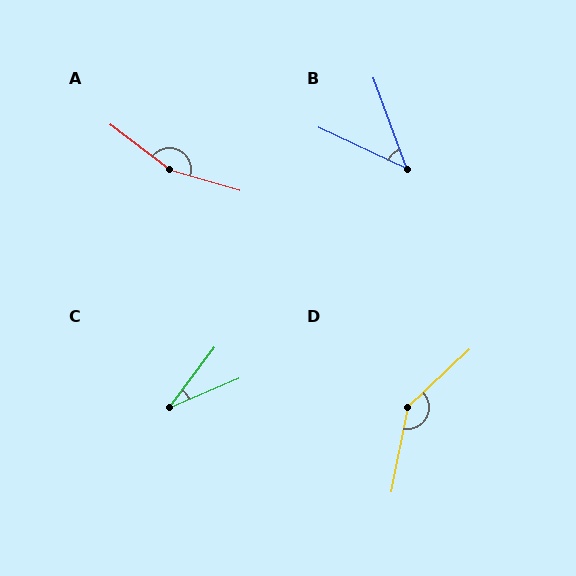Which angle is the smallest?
C, at approximately 30 degrees.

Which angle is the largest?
A, at approximately 159 degrees.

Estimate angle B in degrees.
Approximately 45 degrees.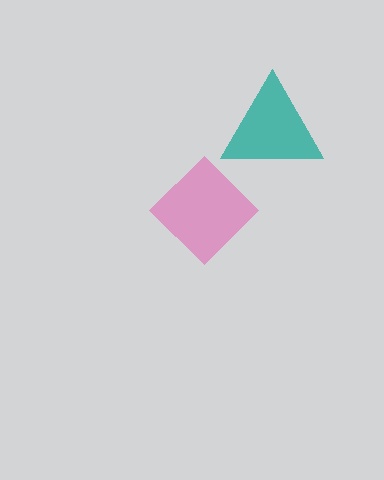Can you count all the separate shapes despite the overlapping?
Yes, there are 2 separate shapes.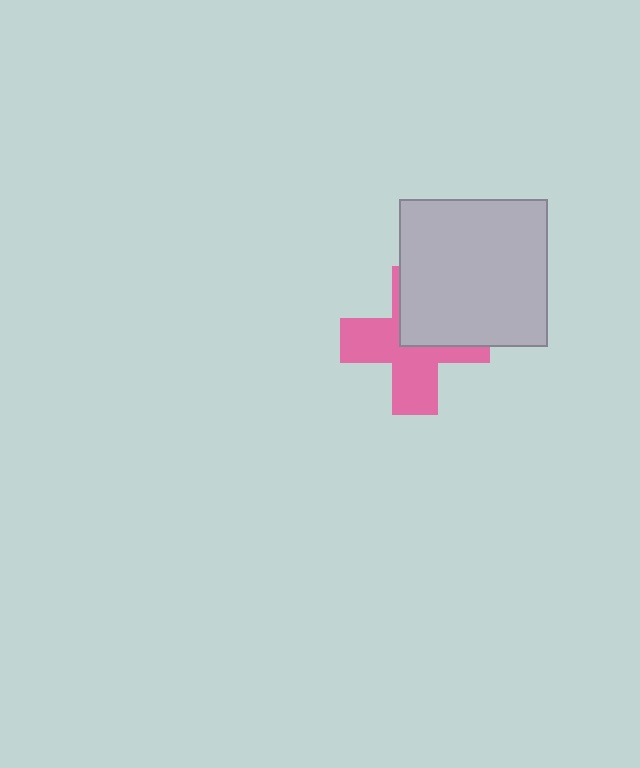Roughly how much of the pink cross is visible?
About half of it is visible (roughly 60%).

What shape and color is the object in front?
The object in front is a light gray square.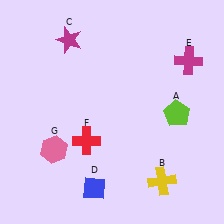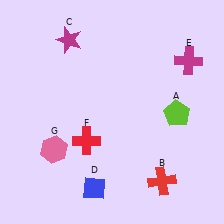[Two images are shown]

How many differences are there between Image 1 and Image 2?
There is 1 difference between the two images.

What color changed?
The cross (B) changed from yellow in Image 1 to red in Image 2.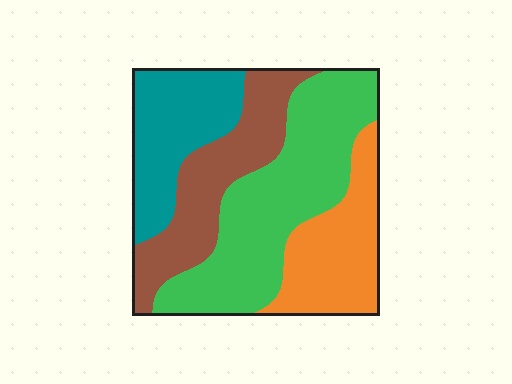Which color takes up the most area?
Green, at roughly 35%.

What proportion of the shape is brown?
Brown covers 22% of the shape.